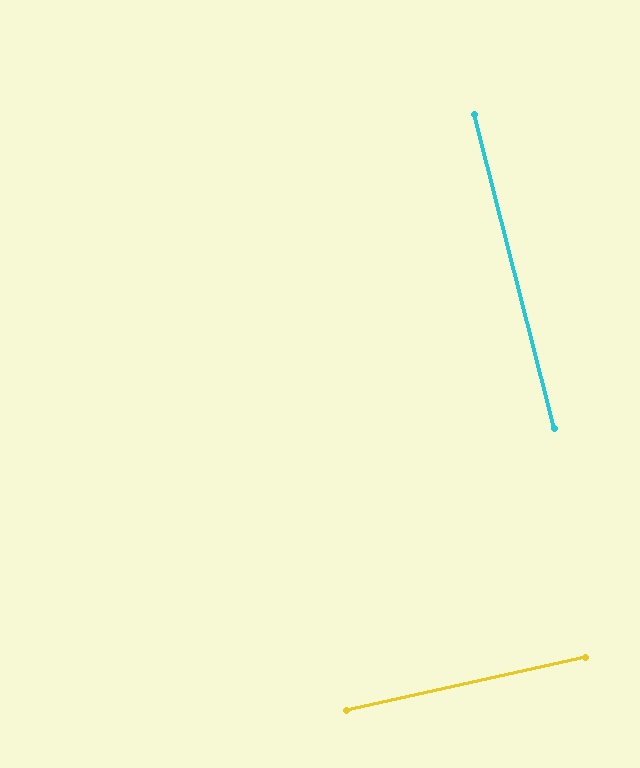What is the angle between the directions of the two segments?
Approximately 88 degrees.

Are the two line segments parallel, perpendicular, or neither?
Perpendicular — they meet at approximately 88°.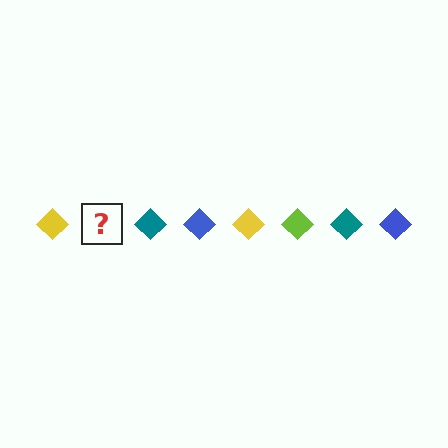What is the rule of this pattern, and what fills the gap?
The rule is that the pattern cycles through yellow, lime, teal, blue diamonds. The gap should be filled with a lime diamond.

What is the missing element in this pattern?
The missing element is a lime diamond.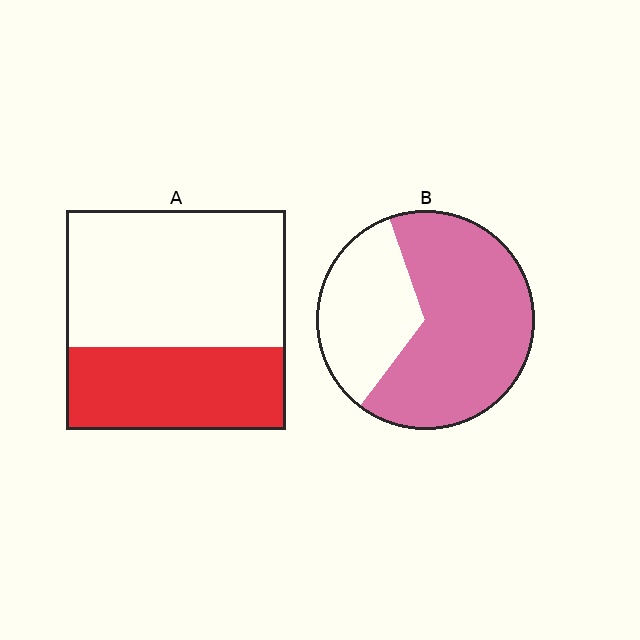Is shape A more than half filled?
No.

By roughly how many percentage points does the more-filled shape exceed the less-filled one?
By roughly 30 percentage points (B over A).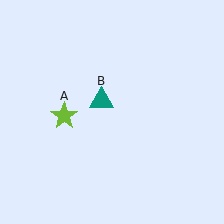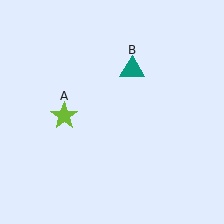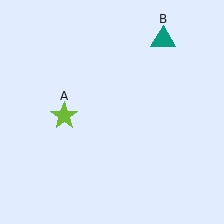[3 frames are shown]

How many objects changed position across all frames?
1 object changed position: teal triangle (object B).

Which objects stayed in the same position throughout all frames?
Lime star (object A) remained stationary.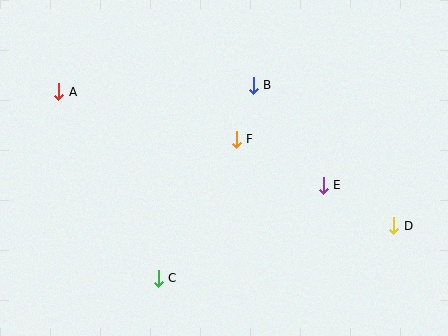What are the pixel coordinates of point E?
Point E is at (323, 185).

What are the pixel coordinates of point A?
Point A is at (59, 92).